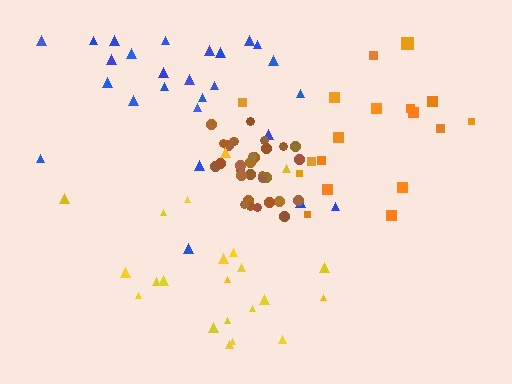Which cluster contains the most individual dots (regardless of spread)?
Brown (31).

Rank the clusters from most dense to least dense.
brown, blue, orange, yellow.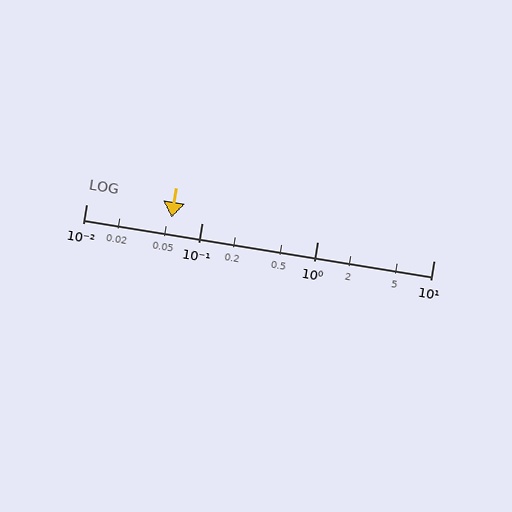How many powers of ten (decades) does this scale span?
The scale spans 3 decades, from 0.01 to 10.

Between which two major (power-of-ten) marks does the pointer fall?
The pointer is between 0.01 and 0.1.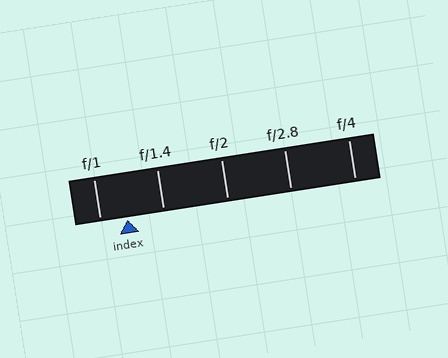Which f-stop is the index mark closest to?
The index mark is closest to f/1.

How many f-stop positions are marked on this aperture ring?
There are 5 f-stop positions marked.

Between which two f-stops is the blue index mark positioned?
The index mark is between f/1 and f/1.4.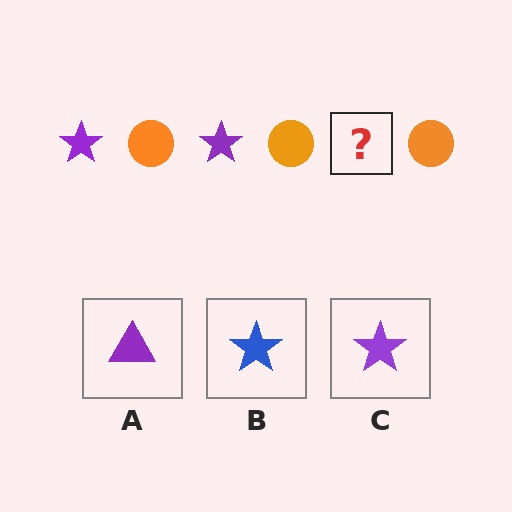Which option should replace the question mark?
Option C.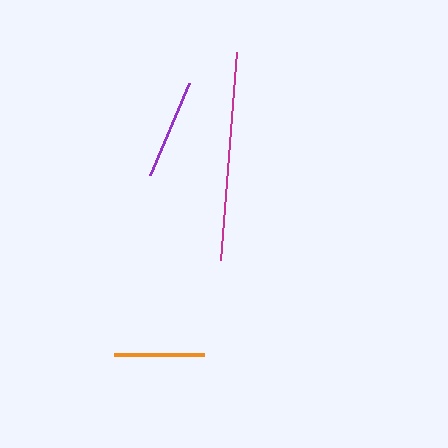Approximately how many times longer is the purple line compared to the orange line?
The purple line is approximately 1.1 times the length of the orange line.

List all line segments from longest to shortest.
From longest to shortest: magenta, purple, orange.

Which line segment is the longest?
The magenta line is the longest at approximately 209 pixels.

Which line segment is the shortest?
The orange line is the shortest at approximately 89 pixels.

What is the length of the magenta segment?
The magenta segment is approximately 209 pixels long.